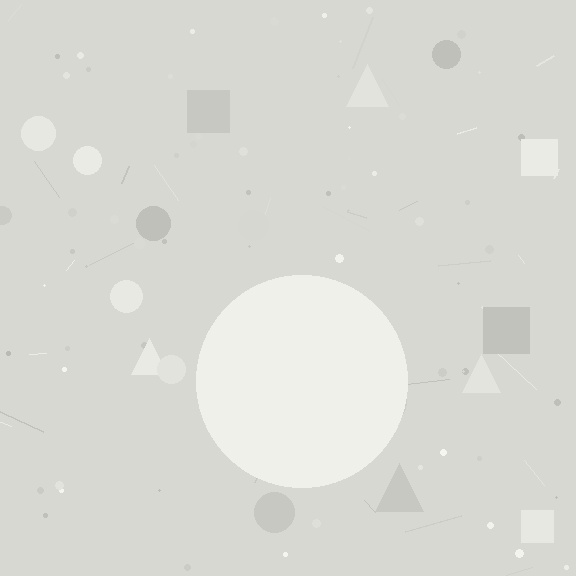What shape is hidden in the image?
A circle is hidden in the image.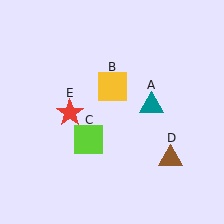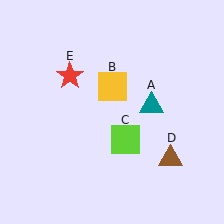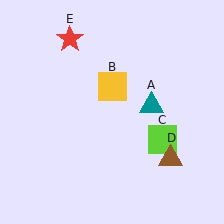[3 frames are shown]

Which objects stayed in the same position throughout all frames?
Teal triangle (object A) and yellow square (object B) and brown triangle (object D) remained stationary.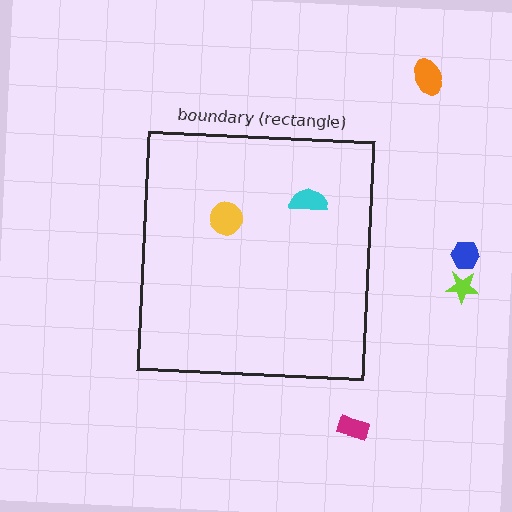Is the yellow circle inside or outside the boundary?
Inside.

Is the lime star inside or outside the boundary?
Outside.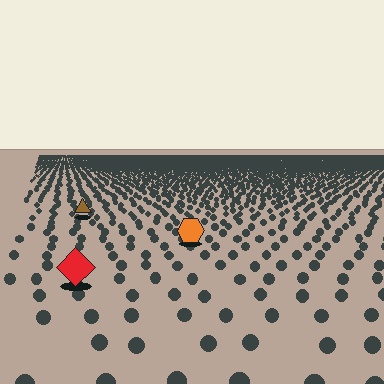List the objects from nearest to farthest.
From nearest to farthest: the red diamond, the orange hexagon, the brown triangle.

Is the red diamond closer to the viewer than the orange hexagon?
Yes. The red diamond is closer — you can tell from the texture gradient: the ground texture is coarser near it.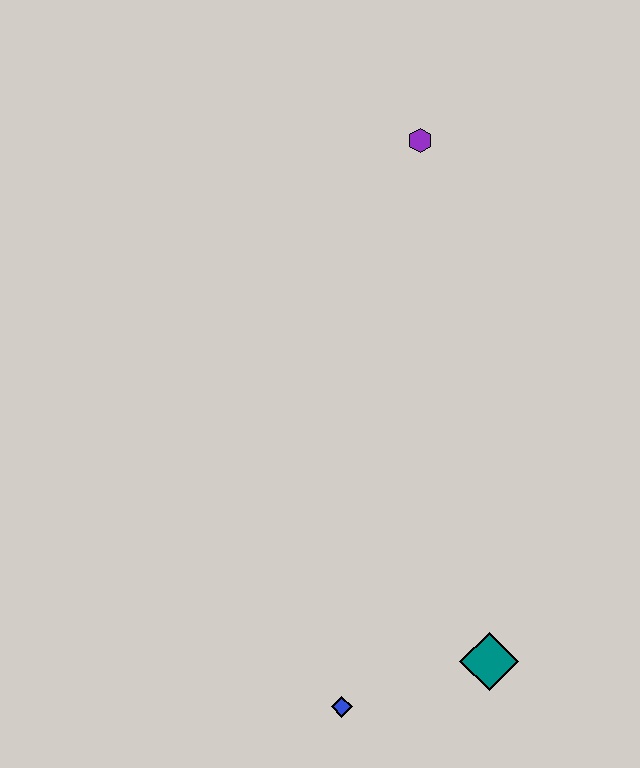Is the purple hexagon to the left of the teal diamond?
Yes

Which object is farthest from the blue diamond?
The purple hexagon is farthest from the blue diamond.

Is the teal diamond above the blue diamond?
Yes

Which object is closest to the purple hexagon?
The teal diamond is closest to the purple hexagon.